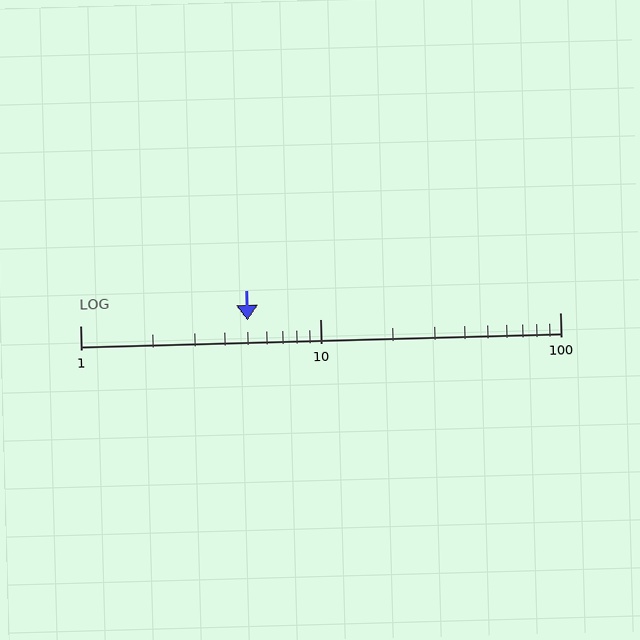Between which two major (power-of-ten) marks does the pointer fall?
The pointer is between 1 and 10.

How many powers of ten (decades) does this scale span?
The scale spans 2 decades, from 1 to 100.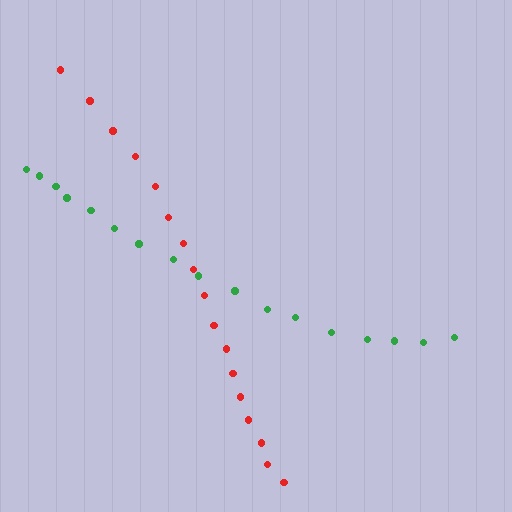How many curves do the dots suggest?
There are 2 distinct paths.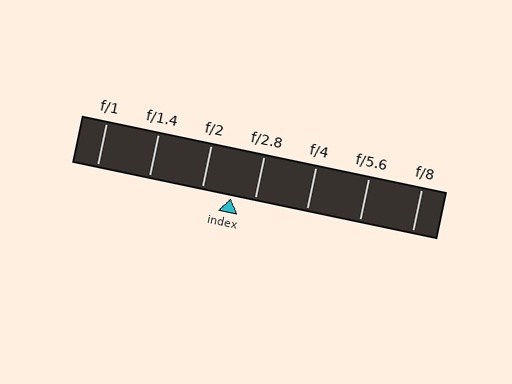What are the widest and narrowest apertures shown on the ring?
The widest aperture shown is f/1 and the narrowest is f/8.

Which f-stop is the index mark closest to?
The index mark is closest to f/2.8.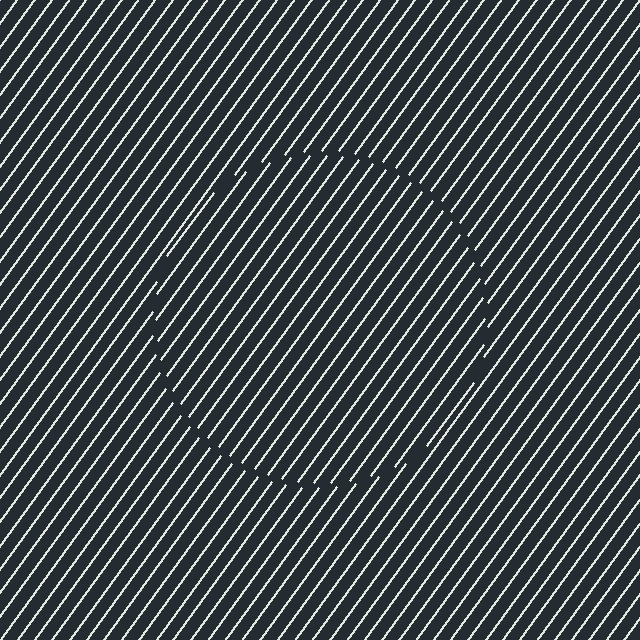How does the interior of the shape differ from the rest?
The interior of the shape contains the same grating, shifted by half a period — the contour is defined by the phase discontinuity where line-ends from the inner and outer gratings abut.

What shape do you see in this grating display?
An illusory circle. The interior of the shape contains the same grating, shifted by half a period — the contour is defined by the phase discontinuity where line-ends from the inner and outer gratings abut.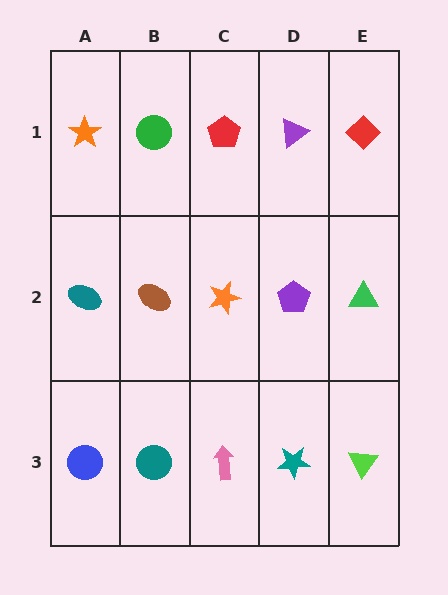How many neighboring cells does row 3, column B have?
3.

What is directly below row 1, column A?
A teal ellipse.